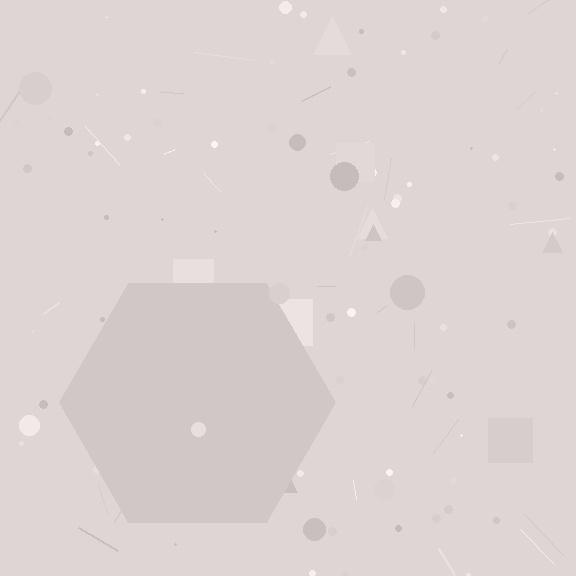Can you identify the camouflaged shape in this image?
The camouflaged shape is a hexagon.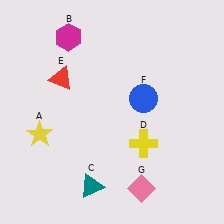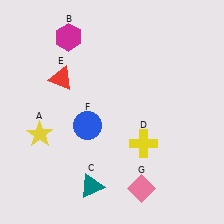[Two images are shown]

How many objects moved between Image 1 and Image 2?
1 object moved between the two images.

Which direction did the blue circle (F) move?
The blue circle (F) moved left.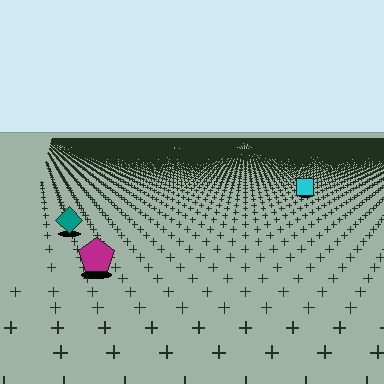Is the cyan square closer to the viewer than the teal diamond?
No. The teal diamond is closer — you can tell from the texture gradient: the ground texture is coarser near it.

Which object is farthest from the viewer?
The cyan square is farthest from the viewer. It appears smaller and the ground texture around it is denser.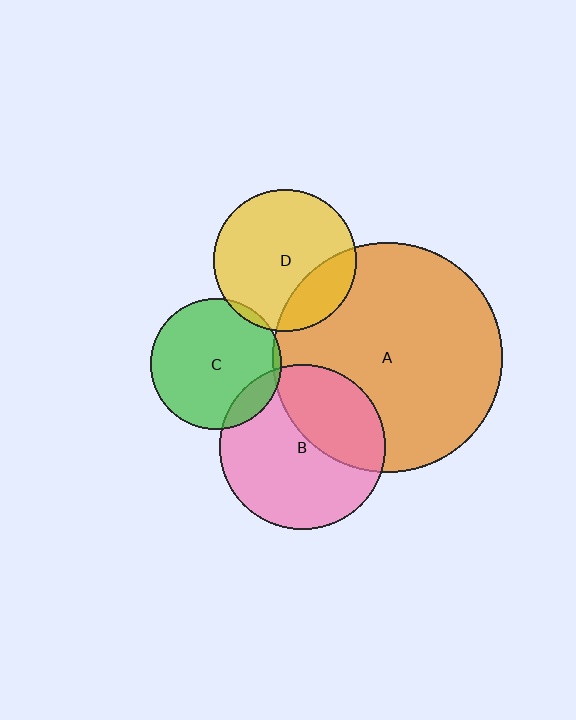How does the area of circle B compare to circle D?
Approximately 1.3 times.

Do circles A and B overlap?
Yes.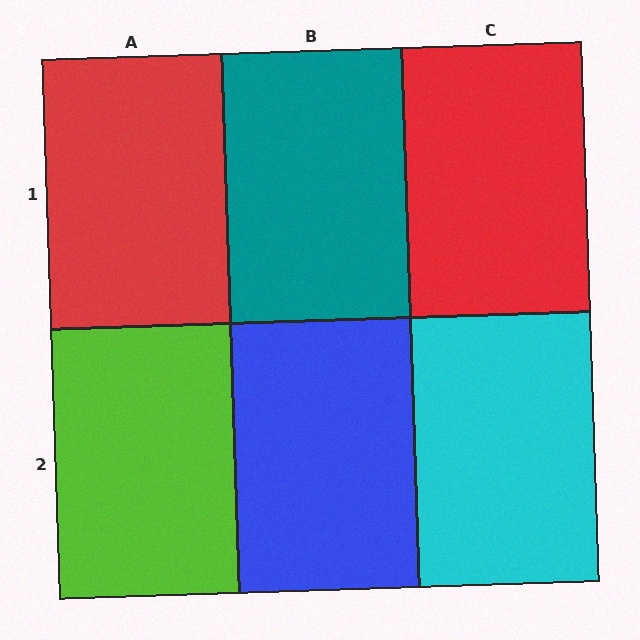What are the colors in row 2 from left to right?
Lime, blue, cyan.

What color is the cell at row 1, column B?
Teal.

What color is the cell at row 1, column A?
Red.